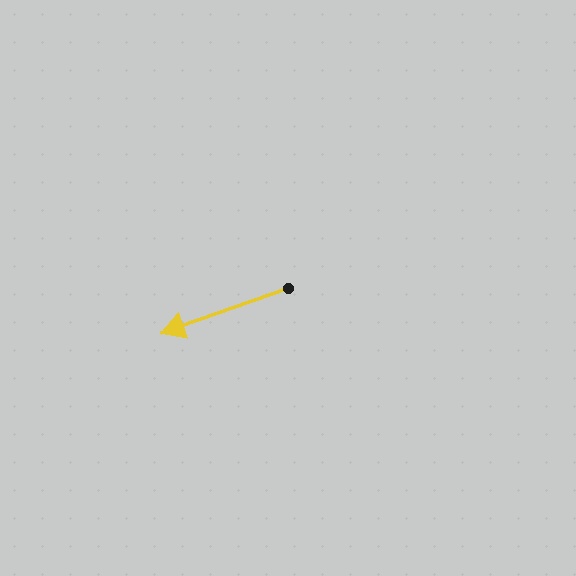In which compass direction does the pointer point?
West.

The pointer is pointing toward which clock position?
Roughly 8 o'clock.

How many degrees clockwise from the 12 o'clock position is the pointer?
Approximately 250 degrees.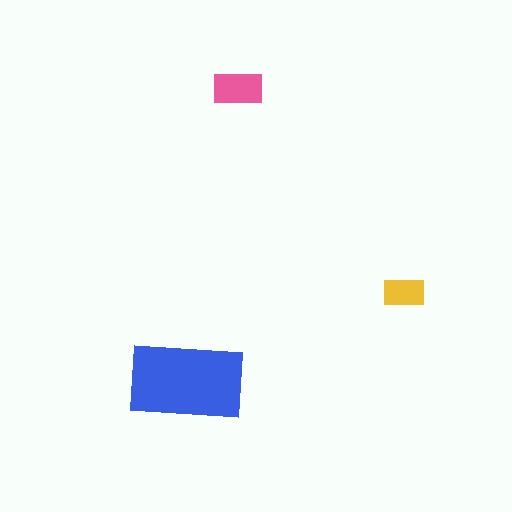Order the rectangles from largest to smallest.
the blue one, the pink one, the yellow one.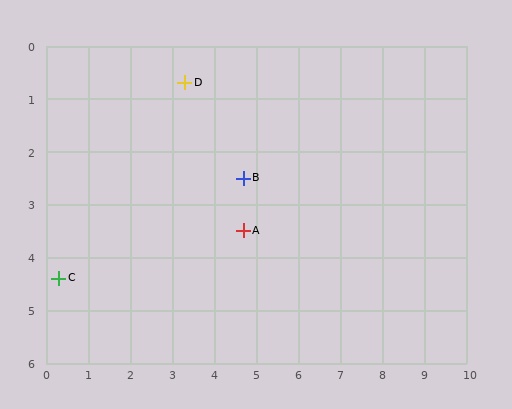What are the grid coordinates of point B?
Point B is at approximately (4.7, 2.5).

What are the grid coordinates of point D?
Point D is at approximately (3.3, 0.7).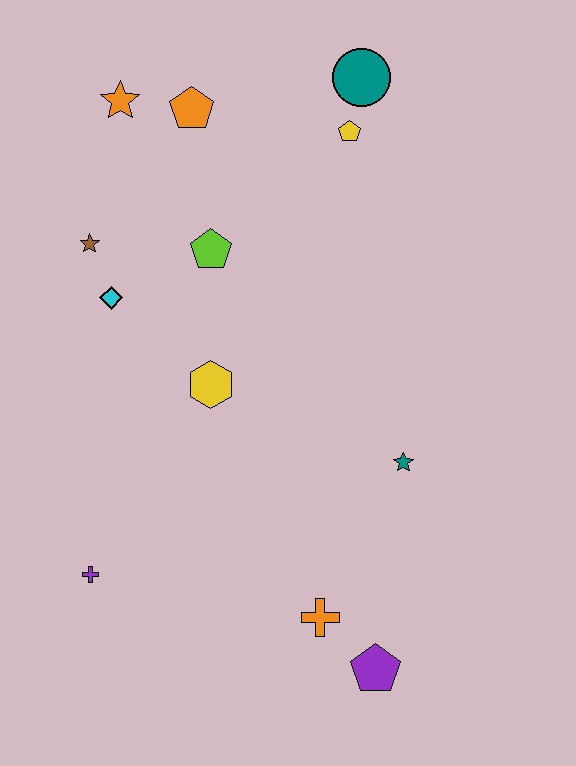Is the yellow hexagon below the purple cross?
No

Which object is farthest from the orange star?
The purple pentagon is farthest from the orange star.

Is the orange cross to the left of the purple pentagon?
Yes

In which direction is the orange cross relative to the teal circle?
The orange cross is below the teal circle.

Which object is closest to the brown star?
The cyan diamond is closest to the brown star.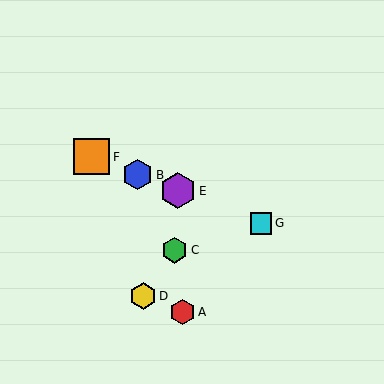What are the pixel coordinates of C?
Object C is at (175, 250).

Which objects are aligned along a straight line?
Objects B, E, F, G are aligned along a straight line.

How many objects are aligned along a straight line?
4 objects (B, E, F, G) are aligned along a straight line.